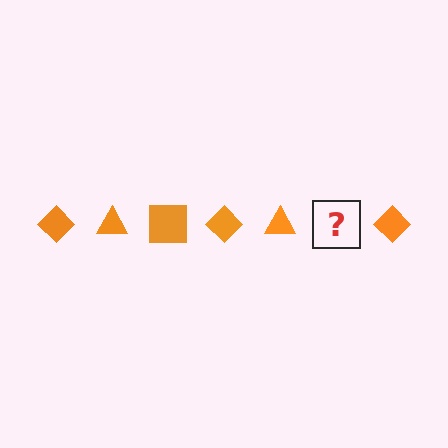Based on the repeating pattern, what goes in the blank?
The blank should be an orange square.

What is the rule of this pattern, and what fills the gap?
The rule is that the pattern cycles through diamond, triangle, square shapes in orange. The gap should be filled with an orange square.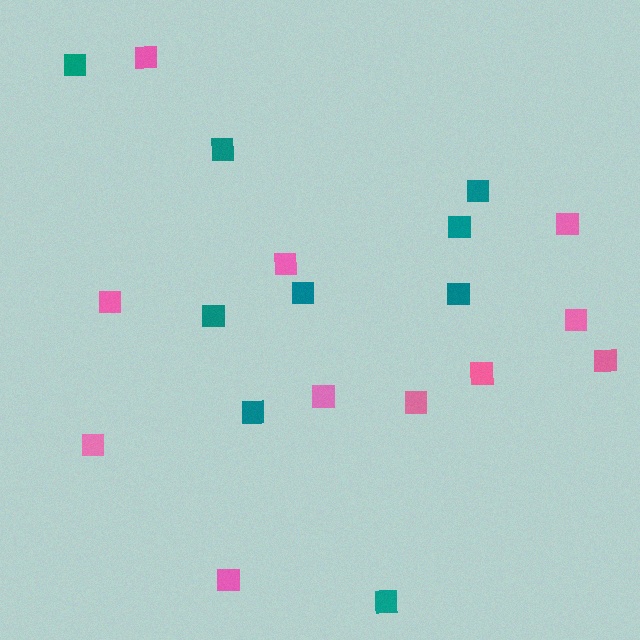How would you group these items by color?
There are 2 groups: one group of pink squares (11) and one group of teal squares (9).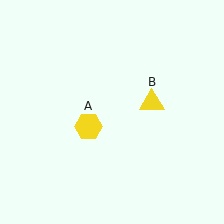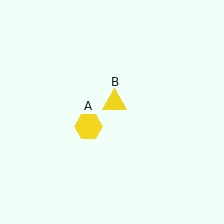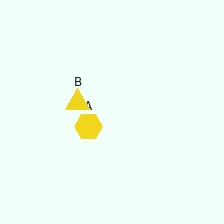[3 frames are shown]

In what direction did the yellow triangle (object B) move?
The yellow triangle (object B) moved left.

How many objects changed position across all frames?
1 object changed position: yellow triangle (object B).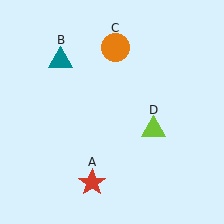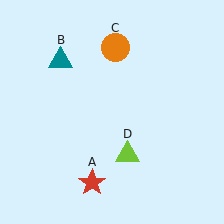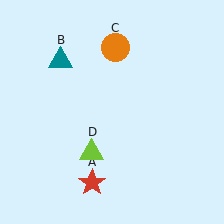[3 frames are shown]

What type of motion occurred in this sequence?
The lime triangle (object D) rotated clockwise around the center of the scene.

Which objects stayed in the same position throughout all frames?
Red star (object A) and teal triangle (object B) and orange circle (object C) remained stationary.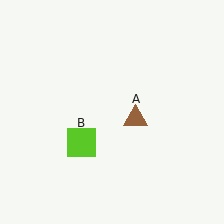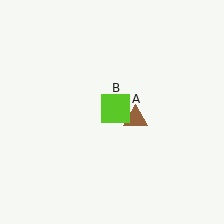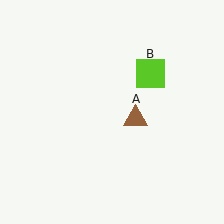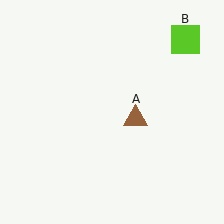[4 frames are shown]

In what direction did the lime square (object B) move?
The lime square (object B) moved up and to the right.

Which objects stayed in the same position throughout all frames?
Brown triangle (object A) remained stationary.